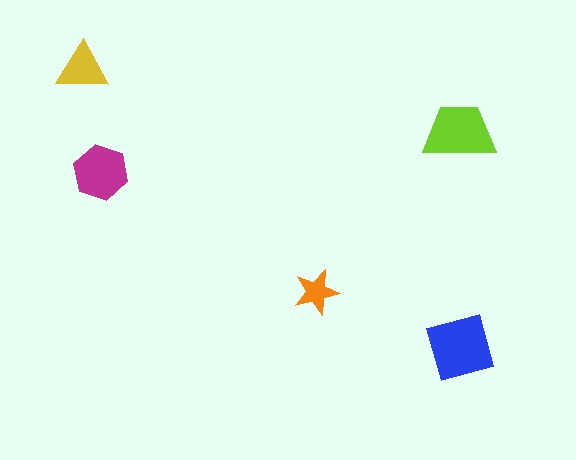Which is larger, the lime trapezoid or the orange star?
The lime trapezoid.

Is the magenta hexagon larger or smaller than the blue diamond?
Smaller.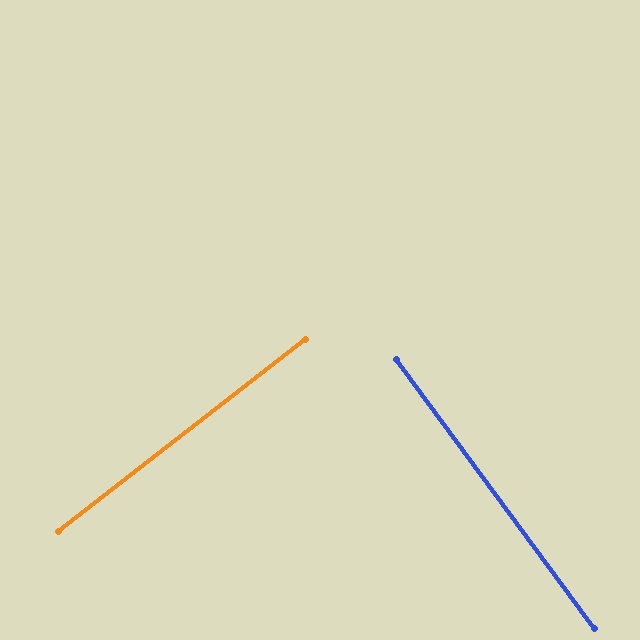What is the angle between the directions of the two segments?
Approximately 88 degrees.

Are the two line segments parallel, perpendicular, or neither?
Perpendicular — they meet at approximately 88°.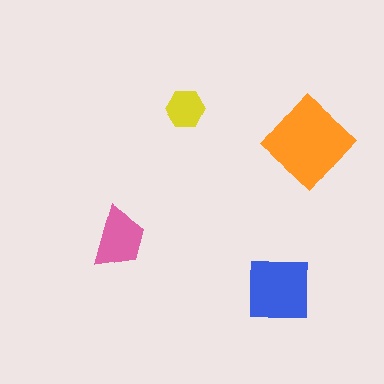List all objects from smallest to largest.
The yellow hexagon, the pink trapezoid, the blue square, the orange diamond.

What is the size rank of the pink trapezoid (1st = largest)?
3rd.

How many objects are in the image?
There are 4 objects in the image.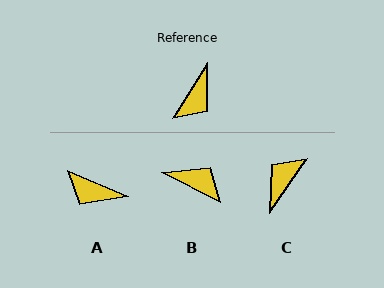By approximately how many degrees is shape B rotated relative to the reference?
Approximately 95 degrees counter-clockwise.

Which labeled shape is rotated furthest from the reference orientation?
C, about 178 degrees away.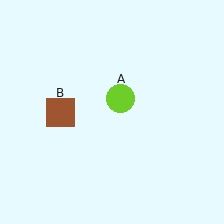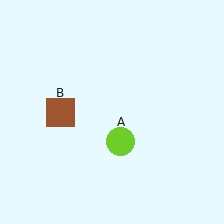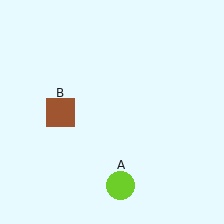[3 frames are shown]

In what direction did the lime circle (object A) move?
The lime circle (object A) moved down.